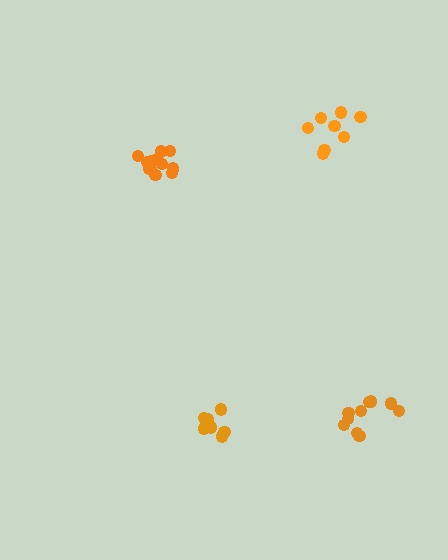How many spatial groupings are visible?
There are 4 spatial groupings.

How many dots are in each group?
Group 1: 8 dots, Group 2: 8 dots, Group 3: 13 dots, Group 4: 10 dots (39 total).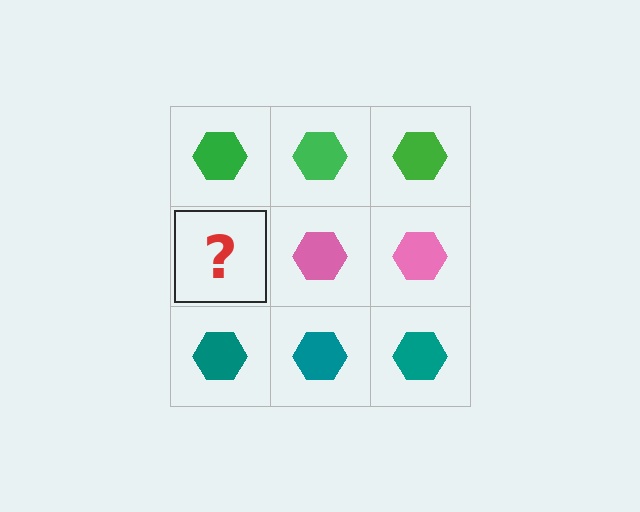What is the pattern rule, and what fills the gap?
The rule is that each row has a consistent color. The gap should be filled with a pink hexagon.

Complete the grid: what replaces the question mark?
The question mark should be replaced with a pink hexagon.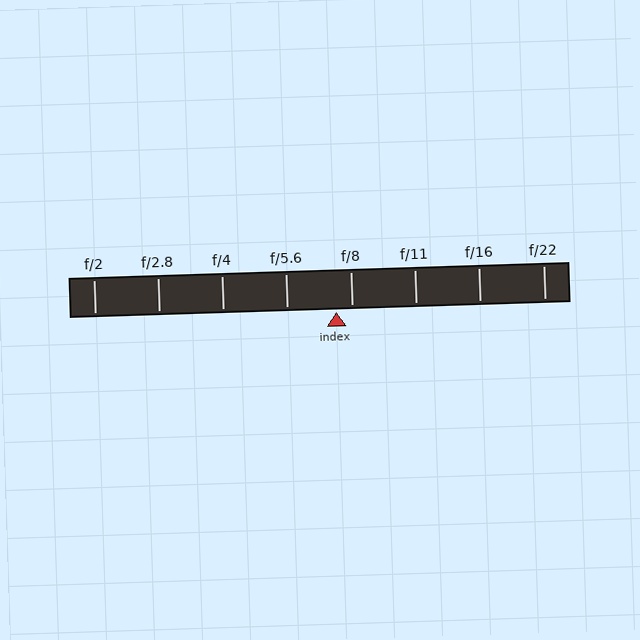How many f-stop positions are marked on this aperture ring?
There are 8 f-stop positions marked.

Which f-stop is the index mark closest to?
The index mark is closest to f/8.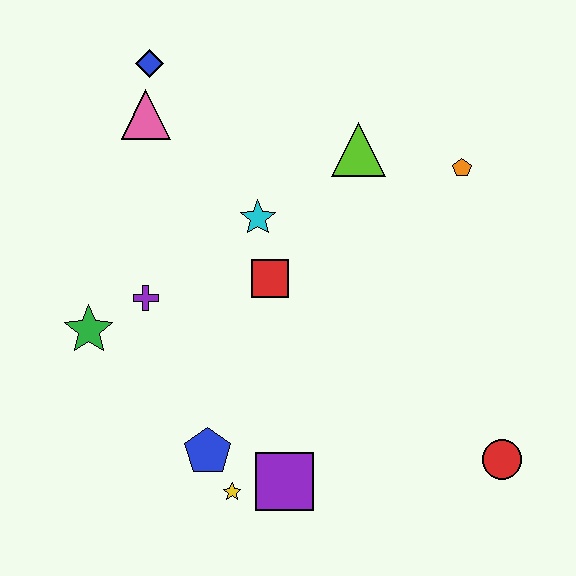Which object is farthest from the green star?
The red circle is farthest from the green star.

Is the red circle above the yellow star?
Yes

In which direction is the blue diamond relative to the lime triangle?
The blue diamond is to the left of the lime triangle.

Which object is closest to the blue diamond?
The pink triangle is closest to the blue diamond.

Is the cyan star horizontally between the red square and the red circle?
No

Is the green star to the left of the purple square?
Yes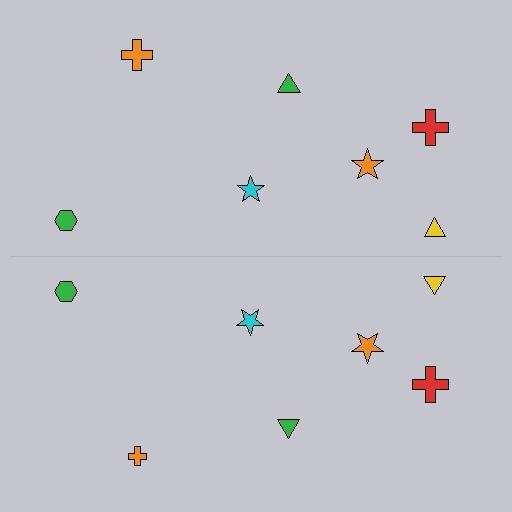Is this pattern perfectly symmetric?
No, the pattern is not perfectly symmetric. The orange cross on the bottom side has a different size than its mirror counterpart.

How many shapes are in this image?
There are 14 shapes in this image.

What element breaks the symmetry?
The orange cross on the bottom side has a different size than its mirror counterpart.